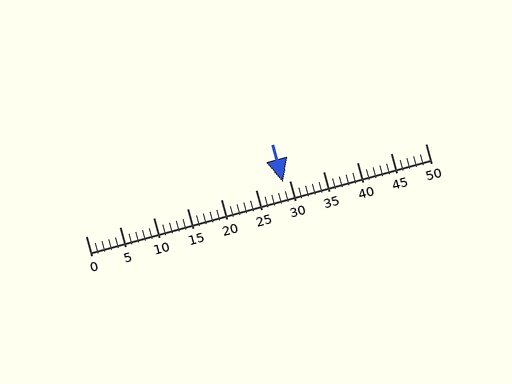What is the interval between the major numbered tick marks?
The major tick marks are spaced 5 units apart.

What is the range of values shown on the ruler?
The ruler shows values from 0 to 50.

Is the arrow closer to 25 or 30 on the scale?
The arrow is closer to 30.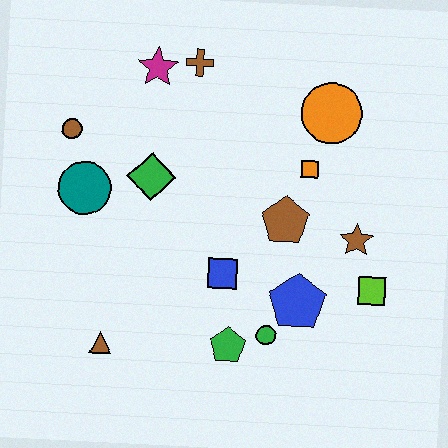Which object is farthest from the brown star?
The brown circle is farthest from the brown star.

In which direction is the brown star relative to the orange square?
The brown star is below the orange square.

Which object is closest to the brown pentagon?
The orange square is closest to the brown pentagon.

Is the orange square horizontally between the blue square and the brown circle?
No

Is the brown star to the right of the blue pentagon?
Yes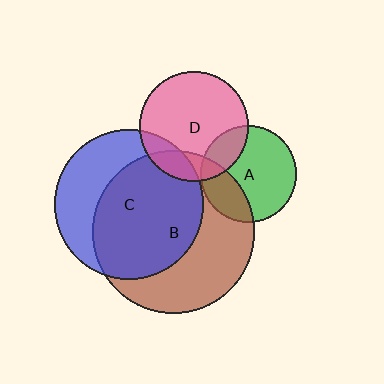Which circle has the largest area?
Circle B (brown).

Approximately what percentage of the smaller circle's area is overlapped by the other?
Approximately 5%.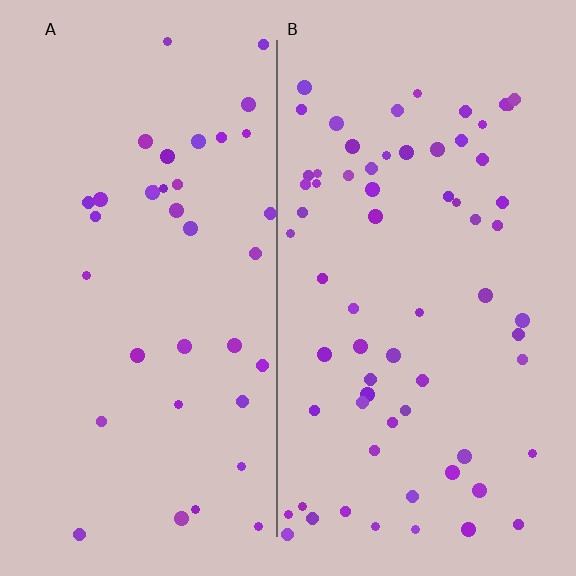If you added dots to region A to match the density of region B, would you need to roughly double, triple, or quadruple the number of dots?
Approximately double.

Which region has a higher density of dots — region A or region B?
B (the right).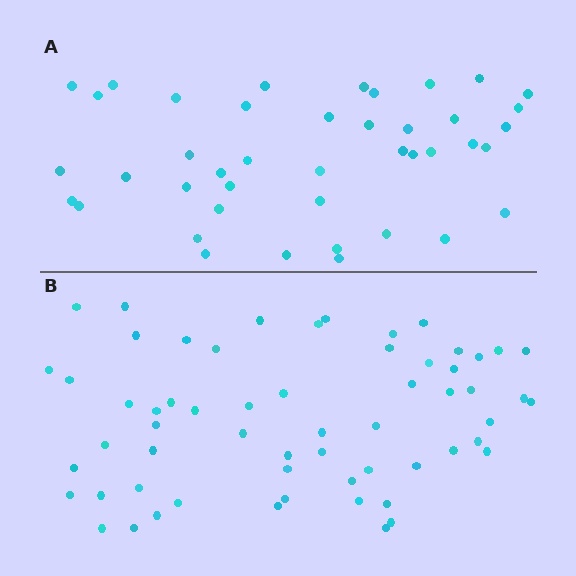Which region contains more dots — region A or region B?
Region B (the bottom region) has more dots.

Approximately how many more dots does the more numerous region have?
Region B has approximately 20 more dots than region A.